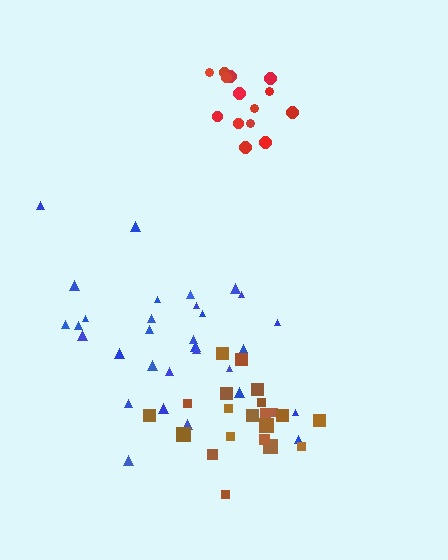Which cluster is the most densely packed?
Red.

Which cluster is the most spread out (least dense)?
Blue.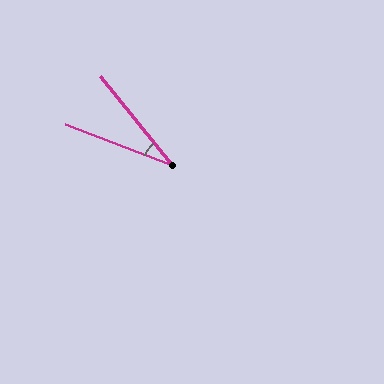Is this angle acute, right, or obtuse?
It is acute.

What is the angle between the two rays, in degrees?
Approximately 30 degrees.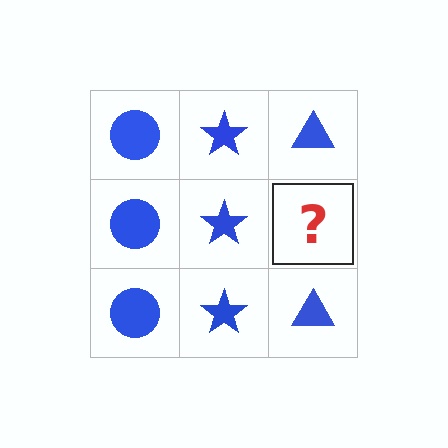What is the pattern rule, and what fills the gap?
The rule is that each column has a consistent shape. The gap should be filled with a blue triangle.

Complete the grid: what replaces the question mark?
The question mark should be replaced with a blue triangle.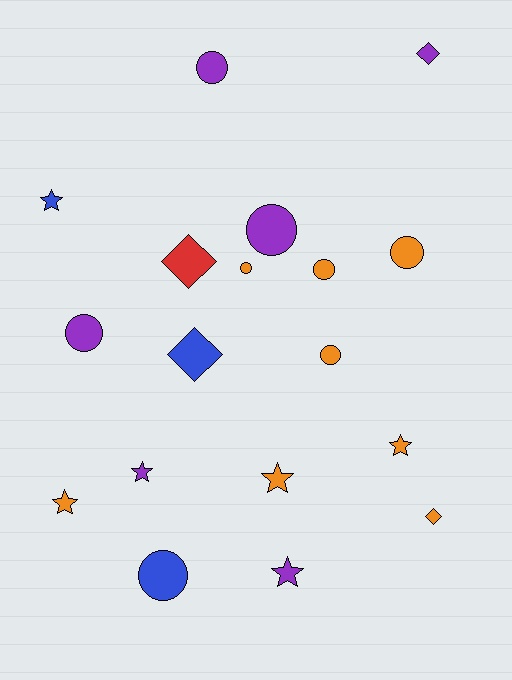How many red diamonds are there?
There is 1 red diamond.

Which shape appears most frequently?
Circle, with 8 objects.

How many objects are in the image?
There are 18 objects.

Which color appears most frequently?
Orange, with 8 objects.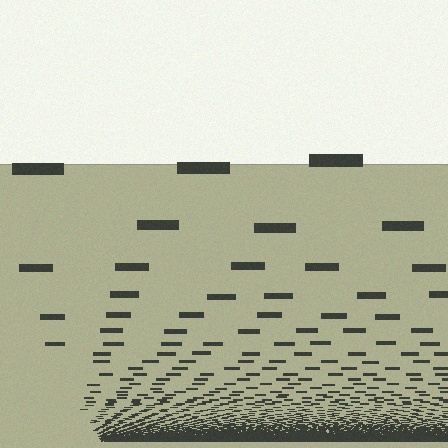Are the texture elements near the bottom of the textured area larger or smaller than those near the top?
Smaller. The gradient is inverted — elements near the bottom are smaller and denser.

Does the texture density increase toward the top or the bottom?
Density increases toward the bottom.